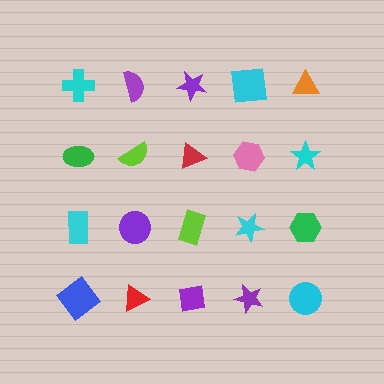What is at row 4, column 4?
A purple star.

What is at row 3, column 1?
A cyan rectangle.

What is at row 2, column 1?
A green ellipse.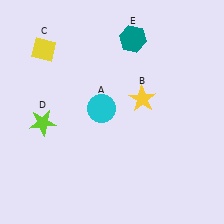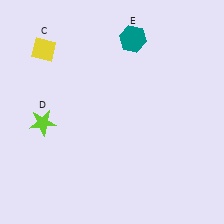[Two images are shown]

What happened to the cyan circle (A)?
The cyan circle (A) was removed in Image 2. It was in the top-left area of Image 1.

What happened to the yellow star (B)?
The yellow star (B) was removed in Image 2. It was in the top-right area of Image 1.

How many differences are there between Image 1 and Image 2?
There are 2 differences between the two images.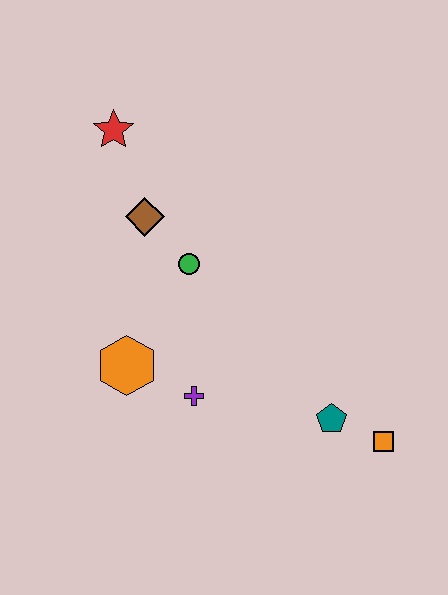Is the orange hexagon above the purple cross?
Yes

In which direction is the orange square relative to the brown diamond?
The orange square is to the right of the brown diamond.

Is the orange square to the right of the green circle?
Yes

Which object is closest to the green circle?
The brown diamond is closest to the green circle.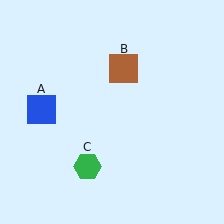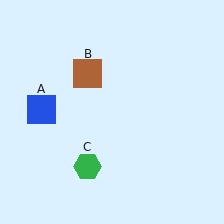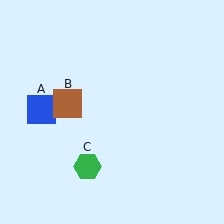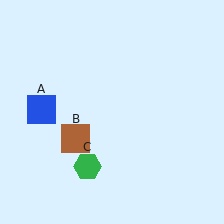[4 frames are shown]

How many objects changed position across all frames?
1 object changed position: brown square (object B).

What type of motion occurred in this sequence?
The brown square (object B) rotated counterclockwise around the center of the scene.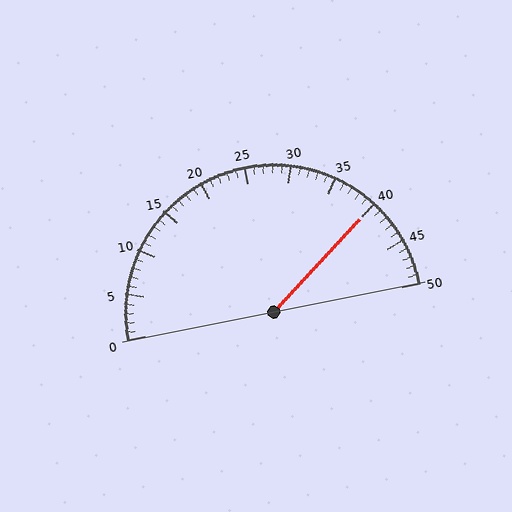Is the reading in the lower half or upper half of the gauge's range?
The reading is in the upper half of the range (0 to 50).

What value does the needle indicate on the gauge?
The needle indicates approximately 40.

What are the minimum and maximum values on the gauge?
The gauge ranges from 0 to 50.